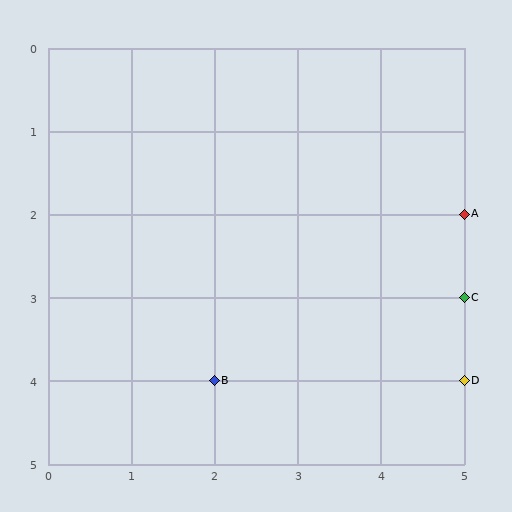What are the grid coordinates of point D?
Point D is at grid coordinates (5, 4).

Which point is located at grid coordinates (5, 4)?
Point D is at (5, 4).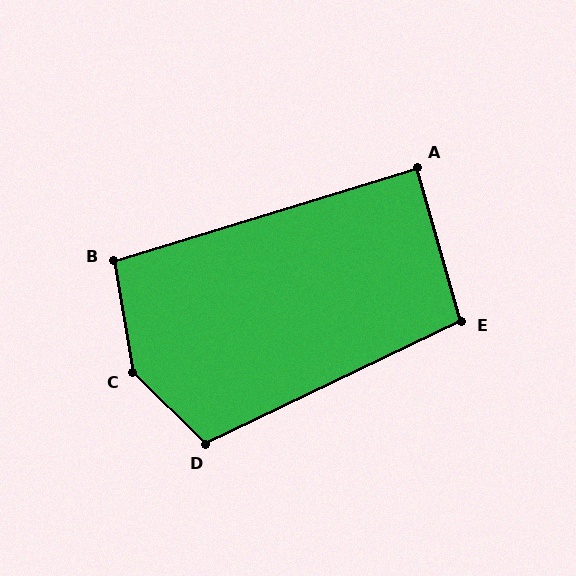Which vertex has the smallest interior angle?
A, at approximately 89 degrees.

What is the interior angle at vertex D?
Approximately 110 degrees (obtuse).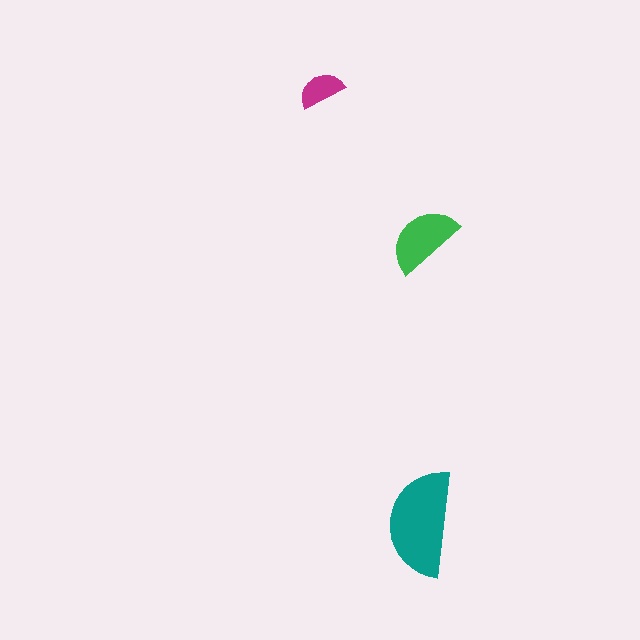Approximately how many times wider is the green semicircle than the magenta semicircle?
About 1.5 times wider.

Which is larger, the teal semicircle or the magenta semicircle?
The teal one.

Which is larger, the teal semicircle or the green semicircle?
The teal one.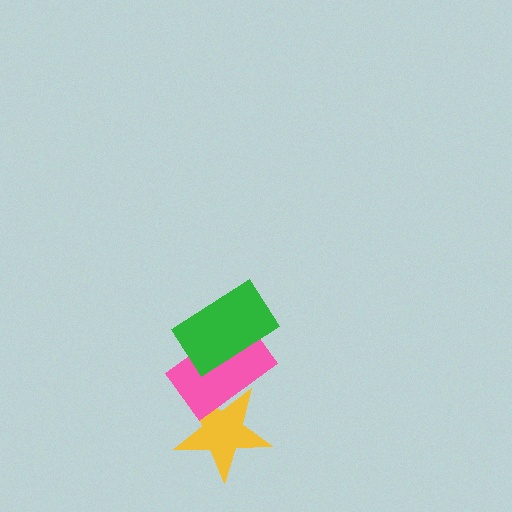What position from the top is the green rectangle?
The green rectangle is 1st from the top.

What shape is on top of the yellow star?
The pink rectangle is on top of the yellow star.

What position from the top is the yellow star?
The yellow star is 3rd from the top.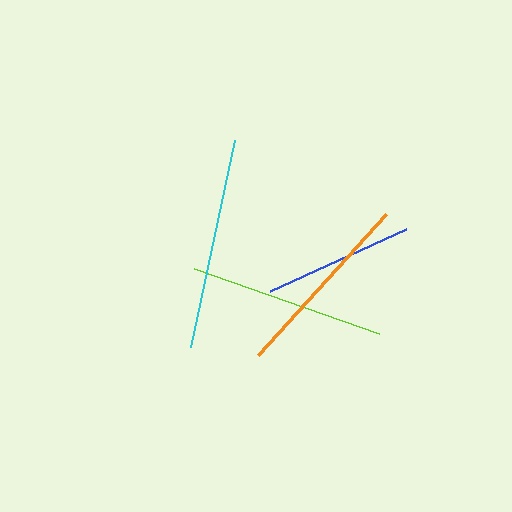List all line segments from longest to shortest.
From longest to shortest: cyan, lime, orange, blue.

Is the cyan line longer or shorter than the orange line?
The cyan line is longer than the orange line.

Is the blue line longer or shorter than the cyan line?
The cyan line is longer than the blue line.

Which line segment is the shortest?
The blue line is the shortest at approximately 150 pixels.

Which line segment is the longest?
The cyan line is the longest at approximately 211 pixels.